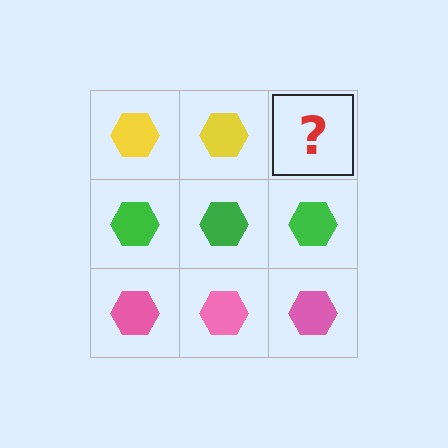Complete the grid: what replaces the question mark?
The question mark should be replaced with a yellow hexagon.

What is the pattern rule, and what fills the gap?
The rule is that each row has a consistent color. The gap should be filled with a yellow hexagon.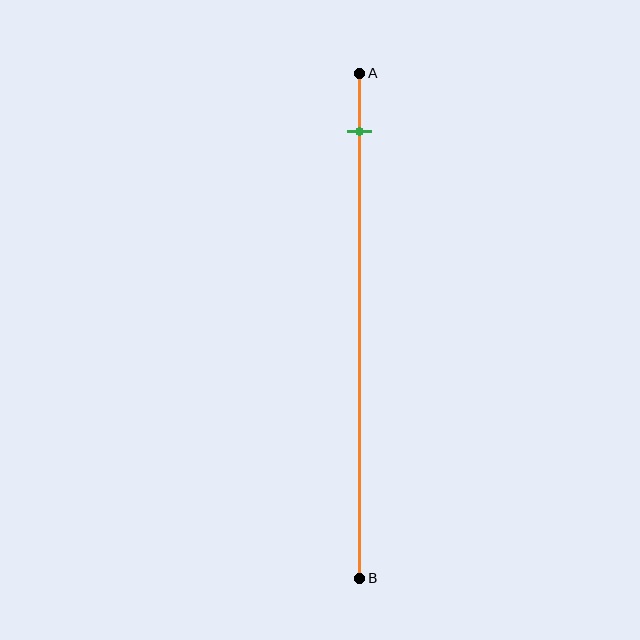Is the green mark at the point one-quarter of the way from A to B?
No, the mark is at about 10% from A, not at the 25% one-quarter point.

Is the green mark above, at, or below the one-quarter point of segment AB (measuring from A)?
The green mark is above the one-quarter point of segment AB.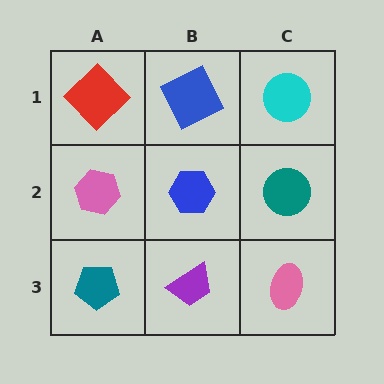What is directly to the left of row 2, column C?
A blue hexagon.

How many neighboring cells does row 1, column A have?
2.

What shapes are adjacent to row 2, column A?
A red diamond (row 1, column A), a teal pentagon (row 3, column A), a blue hexagon (row 2, column B).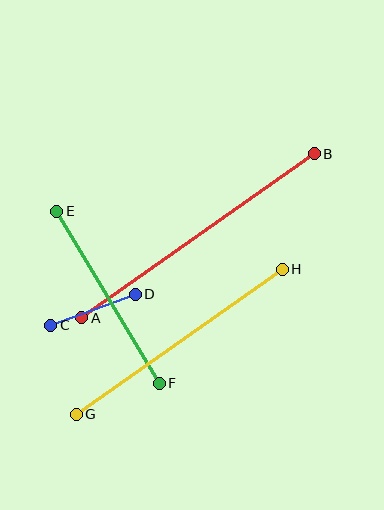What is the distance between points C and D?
The distance is approximately 90 pixels.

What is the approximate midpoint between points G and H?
The midpoint is at approximately (179, 342) pixels.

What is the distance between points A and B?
The distance is approximately 284 pixels.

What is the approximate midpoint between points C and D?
The midpoint is at approximately (93, 310) pixels.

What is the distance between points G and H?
The distance is approximately 252 pixels.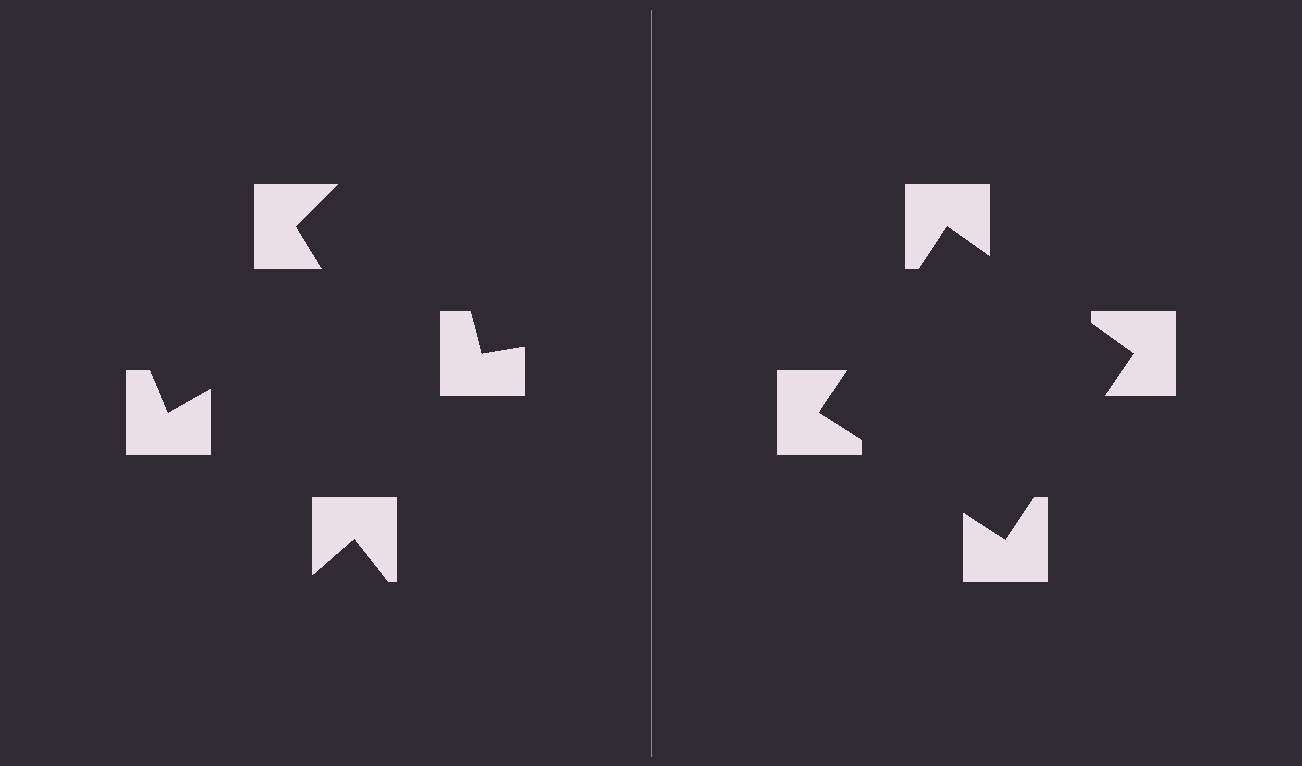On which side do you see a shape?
An illusory square appears on the right side. On the left side the wedge cuts are rotated, so no coherent shape forms.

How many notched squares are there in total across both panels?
8 — 4 on each side.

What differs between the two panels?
The notched squares are positioned identically on both sides; only the wedge orientations differ. On the right they align to a square; on the left they are misaligned.